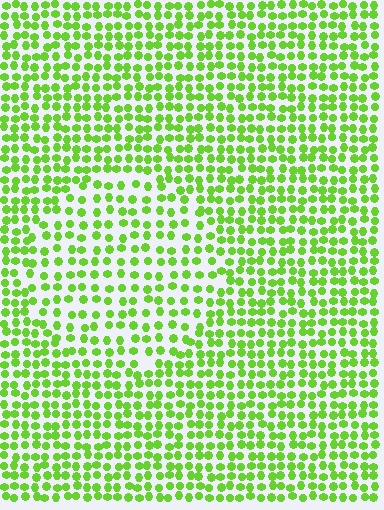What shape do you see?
I see a circle.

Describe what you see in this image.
The image contains small lime elements arranged at two different densities. A circle-shaped region is visible where the elements are less densely packed than the surrounding area.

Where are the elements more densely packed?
The elements are more densely packed outside the circle boundary.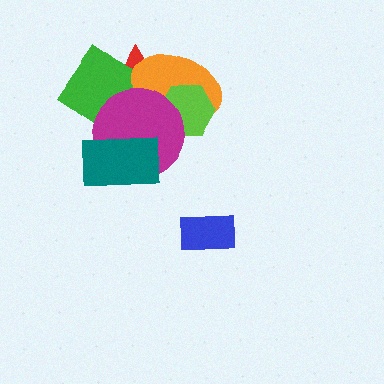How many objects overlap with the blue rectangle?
0 objects overlap with the blue rectangle.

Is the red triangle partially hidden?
Yes, it is partially covered by another shape.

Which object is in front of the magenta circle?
The teal rectangle is in front of the magenta circle.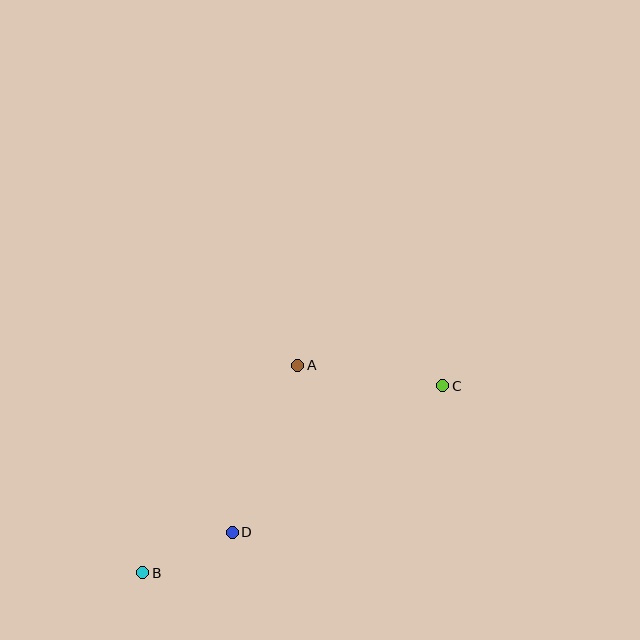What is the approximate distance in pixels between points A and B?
The distance between A and B is approximately 259 pixels.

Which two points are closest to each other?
Points B and D are closest to each other.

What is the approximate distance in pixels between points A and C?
The distance between A and C is approximately 146 pixels.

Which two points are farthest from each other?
Points B and C are farthest from each other.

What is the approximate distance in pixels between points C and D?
The distance between C and D is approximately 256 pixels.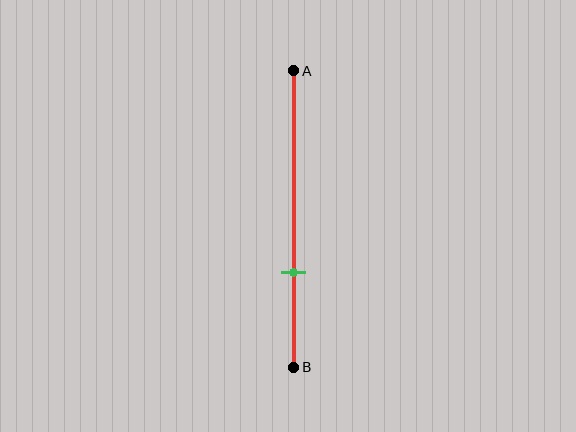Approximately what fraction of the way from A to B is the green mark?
The green mark is approximately 70% of the way from A to B.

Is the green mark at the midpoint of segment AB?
No, the mark is at about 70% from A, not at the 50% midpoint.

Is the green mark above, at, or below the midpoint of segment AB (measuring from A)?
The green mark is below the midpoint of segment AB.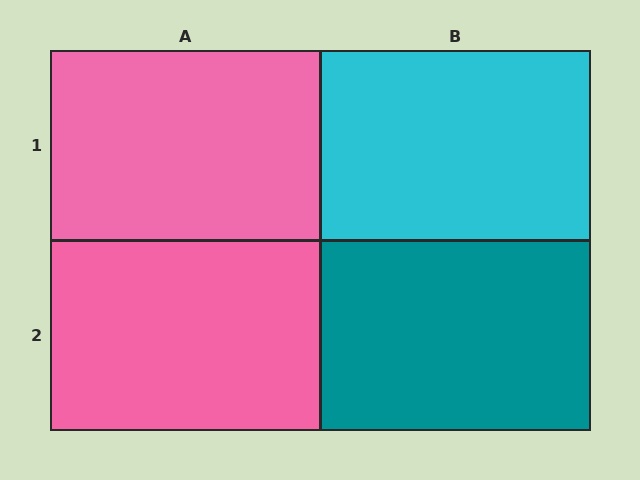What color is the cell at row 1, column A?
Pink.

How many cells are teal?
1 cell is teal.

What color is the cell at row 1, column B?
Cyan.